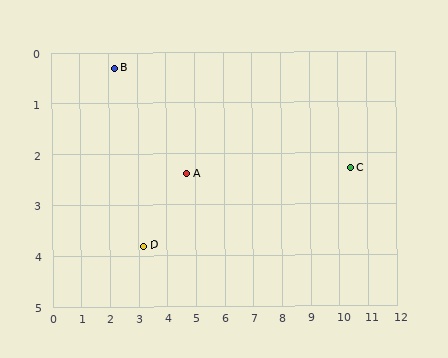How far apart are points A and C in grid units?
Points A and C are about 5.7 grid units apart.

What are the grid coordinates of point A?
Point A is at approximately (4.7, 2.4).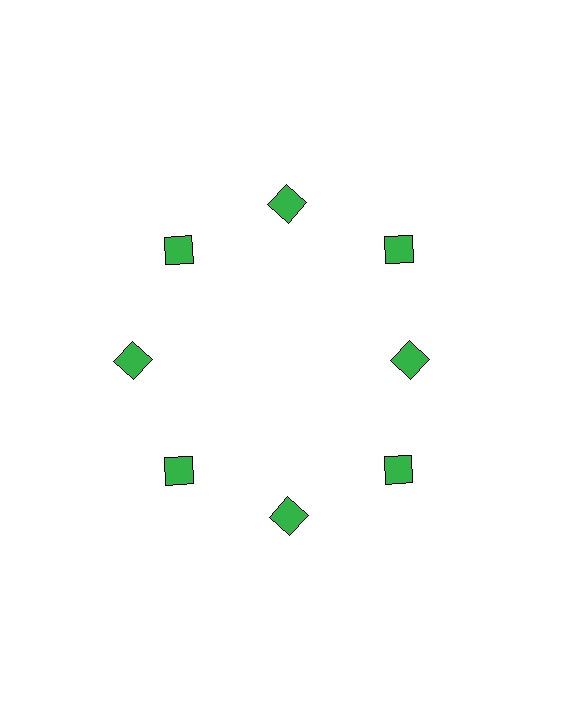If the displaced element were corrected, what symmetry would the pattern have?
It would have 8-fold rotational symmetry — the pattern would map onto itself every 45 degrees.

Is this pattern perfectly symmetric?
No. The 8 green squares are arranged in a ring, but one element near the 3 o'clock position is pulled inward toward the center, breaking the 8-fold rotational symmetry.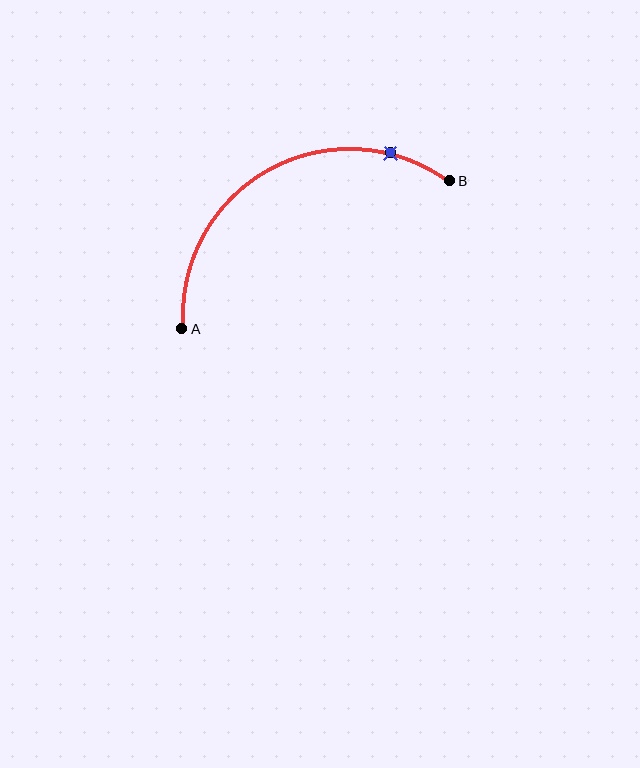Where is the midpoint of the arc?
The arc midpoint is the point on the curve farthest from the straight line joining A and B. It sits above that line.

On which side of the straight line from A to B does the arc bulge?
The arc bulges above the straight line connecting A and B.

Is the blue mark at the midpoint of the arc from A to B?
No. The blue mark lies on the arc but is closer to endpoint B. The arc midpoint would be at the point on the curve equidistant along the arc from both A and B.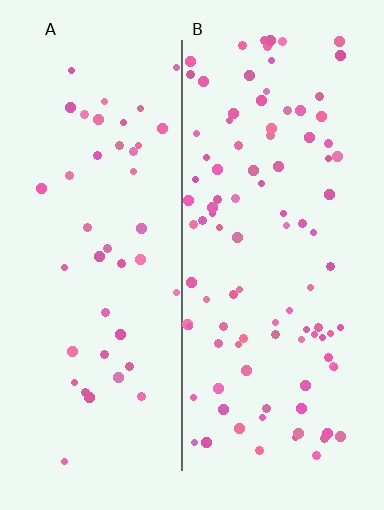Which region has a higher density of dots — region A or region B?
B (the right).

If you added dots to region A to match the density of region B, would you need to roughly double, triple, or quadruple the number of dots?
Approximately double.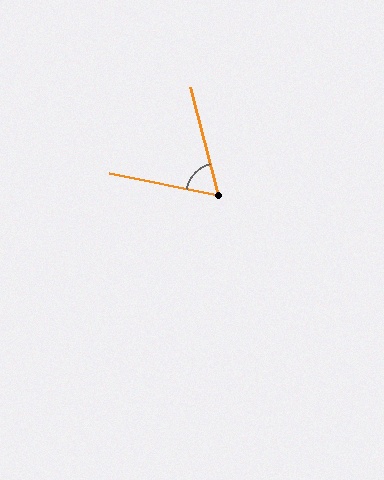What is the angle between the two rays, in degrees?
Approximately 64 degrees.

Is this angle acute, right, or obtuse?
It is acute.